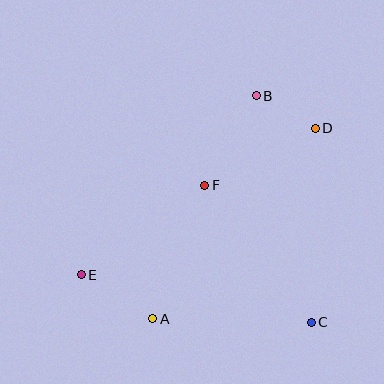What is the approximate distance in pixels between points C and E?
The distance between C and E is approximately 235 pixels.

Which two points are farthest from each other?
Points D and E are farthest from each other.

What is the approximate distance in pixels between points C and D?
The distance between C and D is approximately 194 pixels.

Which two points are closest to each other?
Points B and D are closest to each other.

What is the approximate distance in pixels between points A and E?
The distance between A and E is approximately 84 pixels.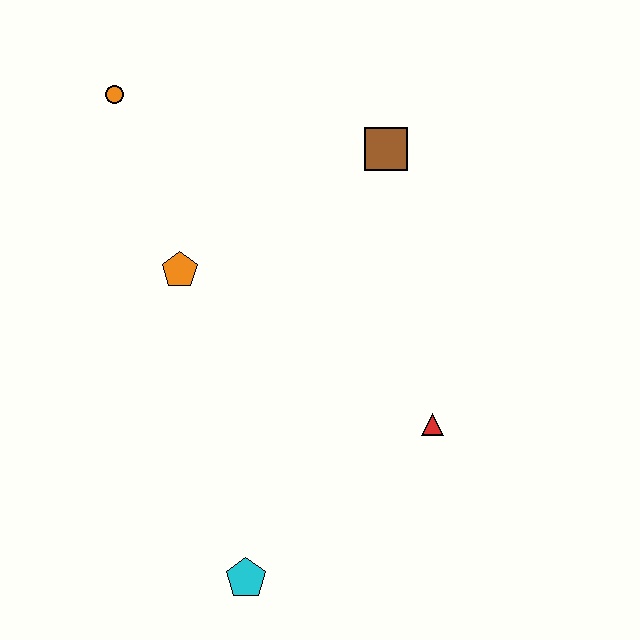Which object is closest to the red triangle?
The cyan pentagon is closest to the red triangle.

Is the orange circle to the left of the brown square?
Yes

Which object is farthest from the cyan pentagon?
The orange circle is farthest from the cyan pentagon.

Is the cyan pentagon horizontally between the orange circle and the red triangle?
Yes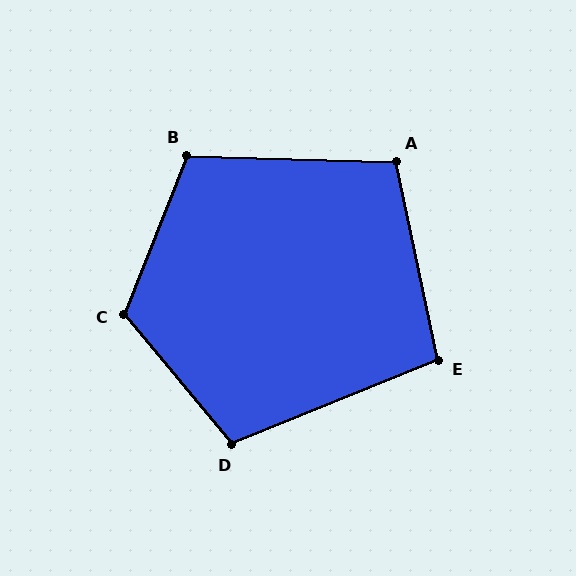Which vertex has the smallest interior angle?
E, at approximately 100 degrees.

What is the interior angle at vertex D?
Approximately 107 degrees (obtuse).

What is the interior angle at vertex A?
Approximately 103 degrees (obtuse).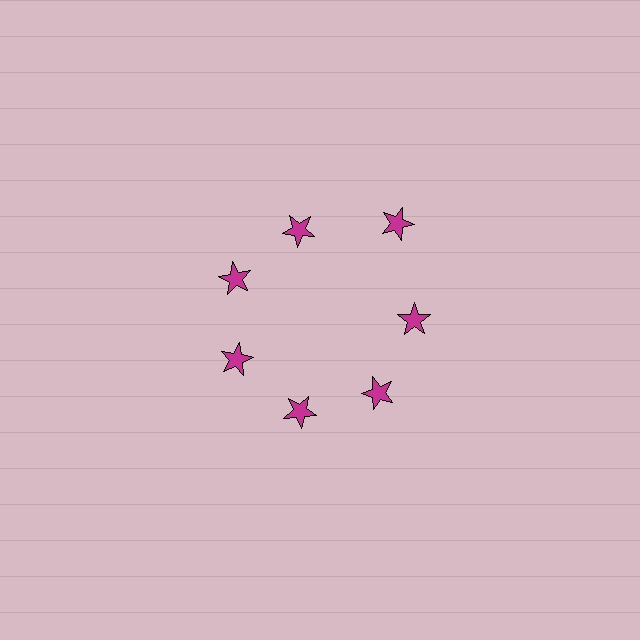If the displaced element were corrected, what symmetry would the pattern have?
It would have 7-fold rotational symmetry — the pattern would map onto itself every 51 degrees.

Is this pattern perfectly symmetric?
No. The 7 magenta stars are arranged in a ring, but one element near the 1 o'clock position is pushed outward from the center, breaking the 7-fold rotational symmetry.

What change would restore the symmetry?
The symmetry would be restored by moving it inward, back onto the ring so that all 7 stars sit at equal angles and equal distance from the center.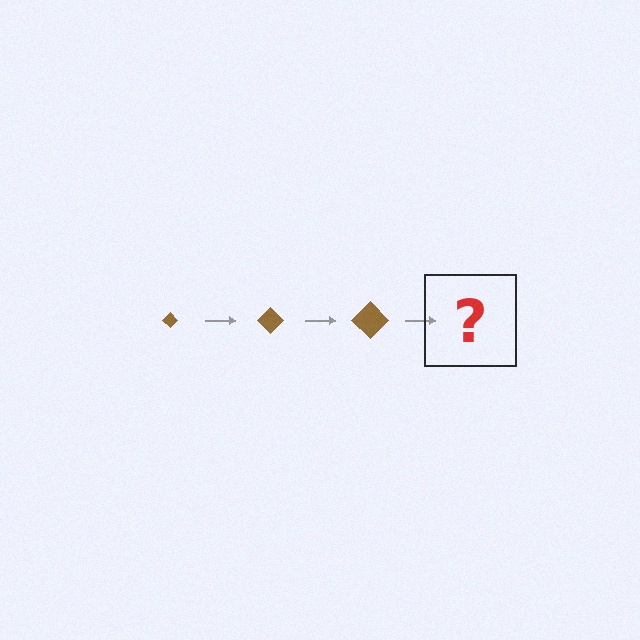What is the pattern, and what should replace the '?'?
The pattern is that the diamond gets progressively larger each step. The '?' should be a brown diamond, larger than the previous one.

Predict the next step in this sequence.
The next step is a brown diamond, larger than the previous one.